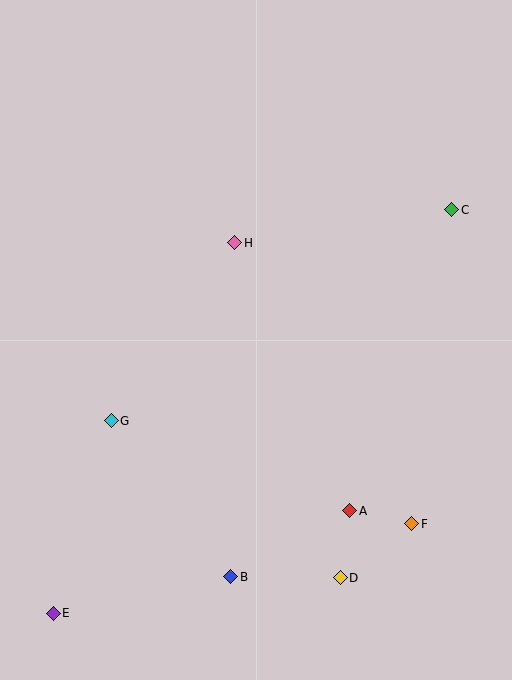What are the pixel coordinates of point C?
Point C is at (452, 210).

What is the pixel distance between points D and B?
The distance between D and B is 109 pixels.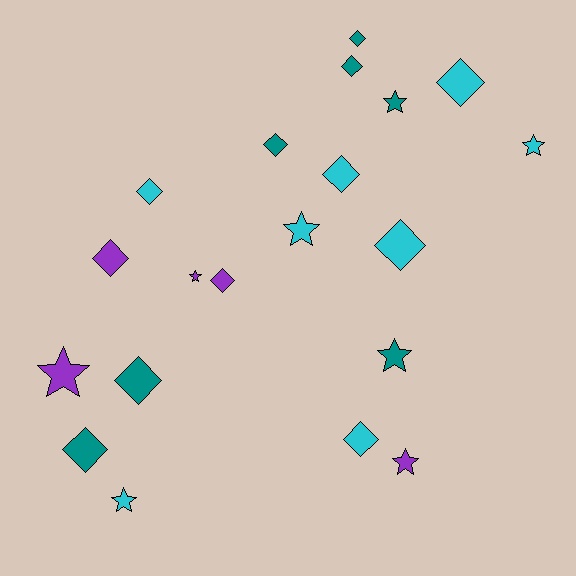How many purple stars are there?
There are 3 purple stars.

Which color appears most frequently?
Cyan, with 8 objects.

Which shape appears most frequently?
Diamond, with 12 objects.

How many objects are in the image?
There are 20 objects.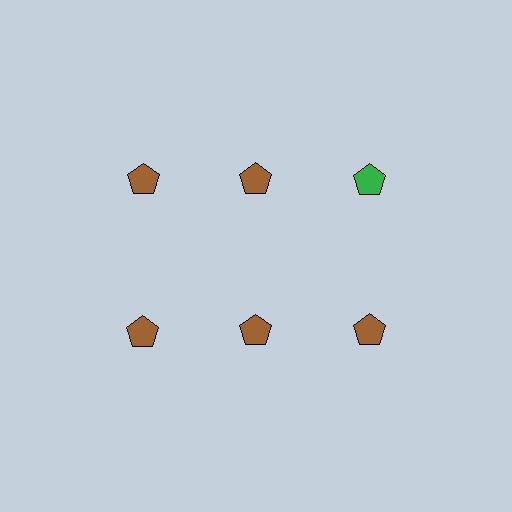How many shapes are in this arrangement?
There are 6 shapes arranged in a grid pattern.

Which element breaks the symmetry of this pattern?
The green pentagon in the top row, center column breaks the symmetry. All other shapes are brown pentagons.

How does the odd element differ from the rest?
It has a different color: green instead of brown.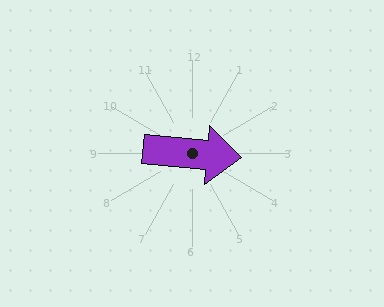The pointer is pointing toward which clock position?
Roughly 3 o'clock.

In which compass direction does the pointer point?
East.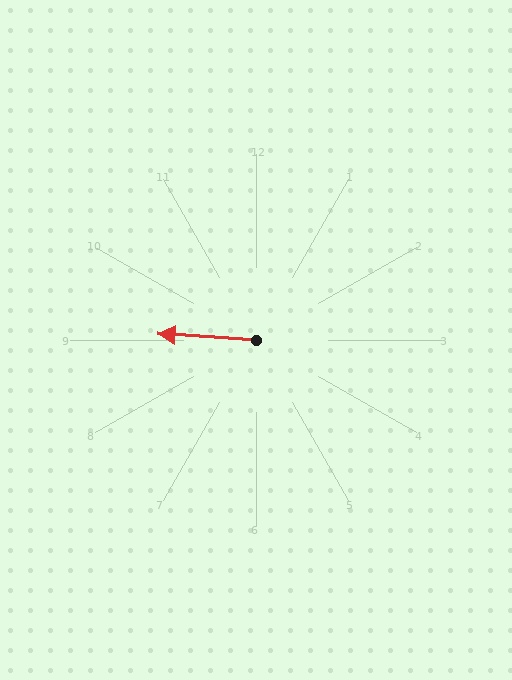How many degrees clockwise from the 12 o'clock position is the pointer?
Approximately 273 degrees.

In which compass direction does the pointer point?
West.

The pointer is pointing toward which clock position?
Roughly 9 o'clock.